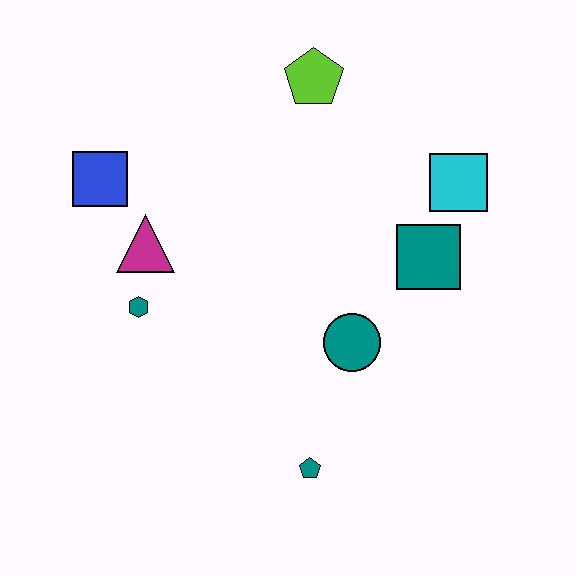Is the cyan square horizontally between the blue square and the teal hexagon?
No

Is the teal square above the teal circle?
Yes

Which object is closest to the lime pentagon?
The cyan square is closest to the lime pentagon.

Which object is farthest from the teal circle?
The blue square is farthest from the teal circle.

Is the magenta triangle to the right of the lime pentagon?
No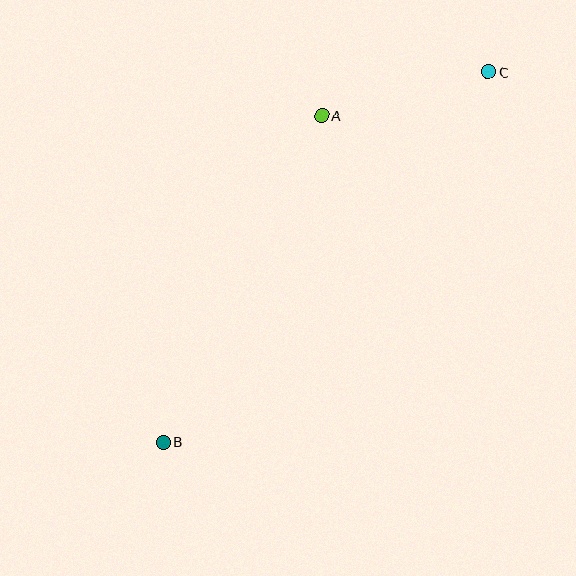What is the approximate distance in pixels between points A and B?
The distance between A and B is approximately 363 pixels.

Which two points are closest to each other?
Points A and C are closest to each other.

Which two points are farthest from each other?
Points B and C are farthest from each other.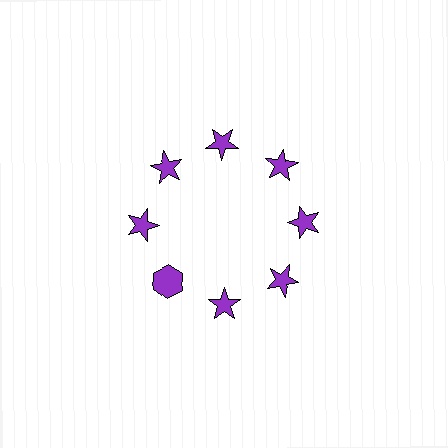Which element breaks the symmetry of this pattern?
The purple hexagon at roughly the 8 o'clock position breaks the symmetry. All other shapes are purple stars.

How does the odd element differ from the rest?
It has a different shape: hexagon instead of star.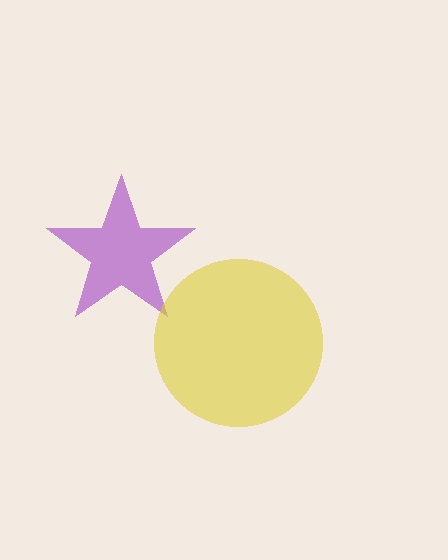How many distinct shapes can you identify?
There are 2 distinct shapes: a purple star, a yellow circle.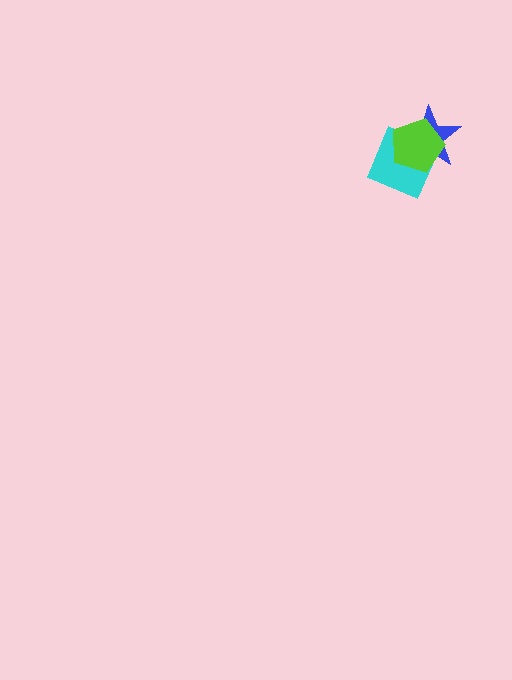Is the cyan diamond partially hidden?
Yes, it is partially covered by another shape.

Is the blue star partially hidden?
Yes, it is partially covered by another shape.